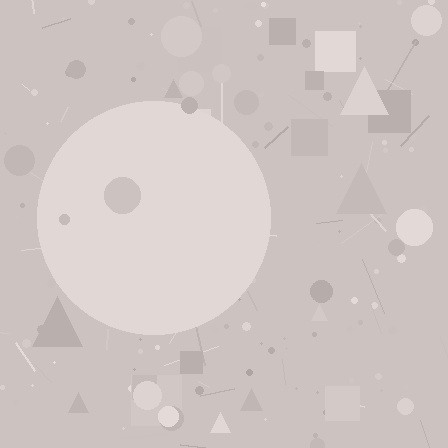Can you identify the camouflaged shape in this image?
The camouflaged shape is a circle.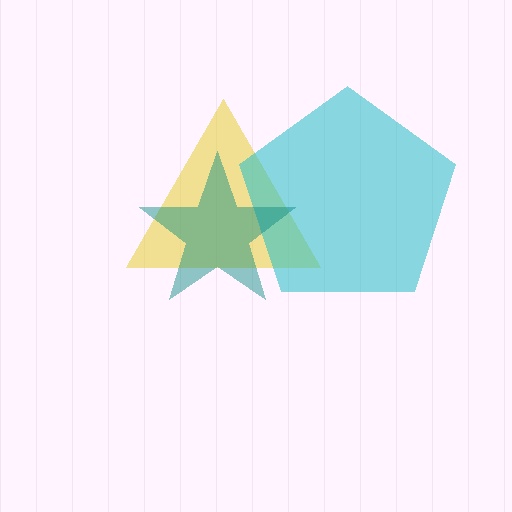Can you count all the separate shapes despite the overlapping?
Yes, there are 3 separate shapes.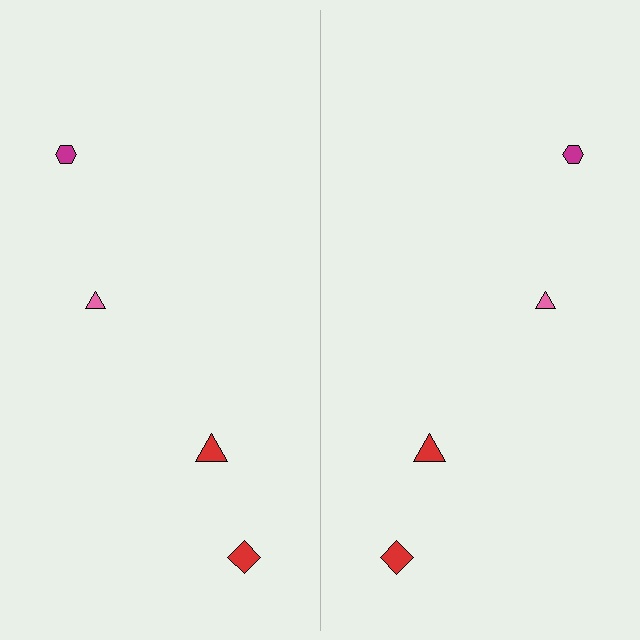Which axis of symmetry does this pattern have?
The pattern has a vertical axis of symmetry running through the center of the image.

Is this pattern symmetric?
Yes, this pattern has bilateral (reflection) symmetry.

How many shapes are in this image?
There are 8 shapes in this image.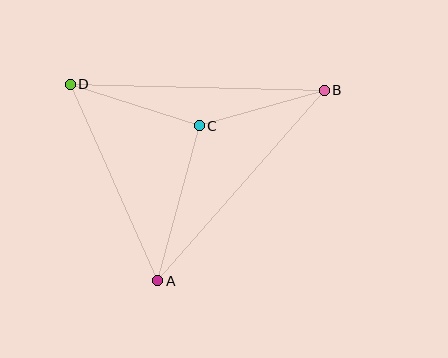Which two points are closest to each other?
Points B and C are closest to each other.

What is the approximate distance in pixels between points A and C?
The distance between A and C is approximately 160 pixels.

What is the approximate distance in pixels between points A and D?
The distance between A and D is approximately 215 pixels.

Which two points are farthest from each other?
Points B and D are farthest from each other.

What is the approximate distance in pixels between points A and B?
The distance between A and B is approximately 253 pixels.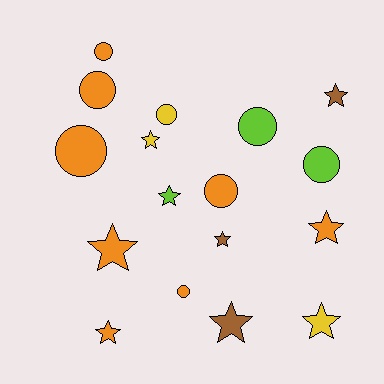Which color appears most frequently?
Orange, with 8 objects.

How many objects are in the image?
There are 17 objects.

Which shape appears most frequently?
Star, with 9 objects.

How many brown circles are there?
There are no brown circles.